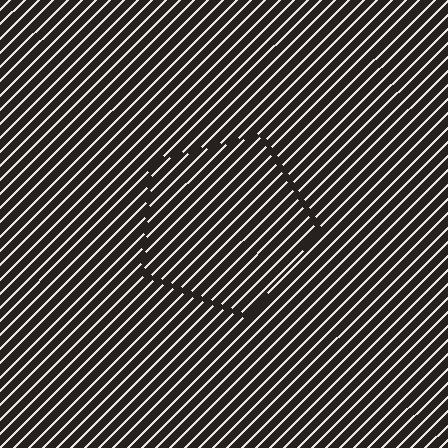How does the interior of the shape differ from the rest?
The interior of the shape contains the same grating, shifted by half a period — the contour is defined by the phase discontinuity where line-ends from the inner and outer gratings abut.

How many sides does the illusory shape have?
5 sides — the line-ends trace a pentagon.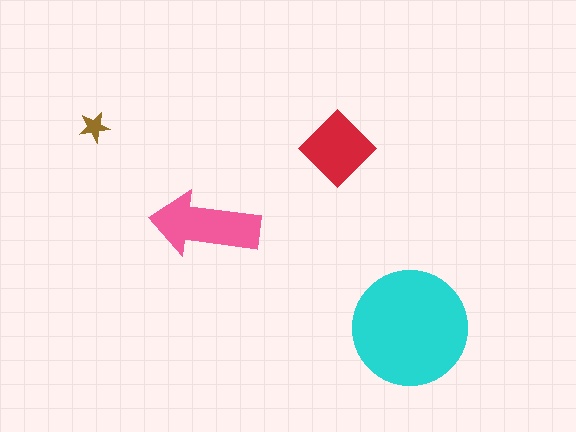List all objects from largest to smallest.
The cyan circle, the pink arrow, the red diamond, the brown star.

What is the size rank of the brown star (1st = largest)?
4th.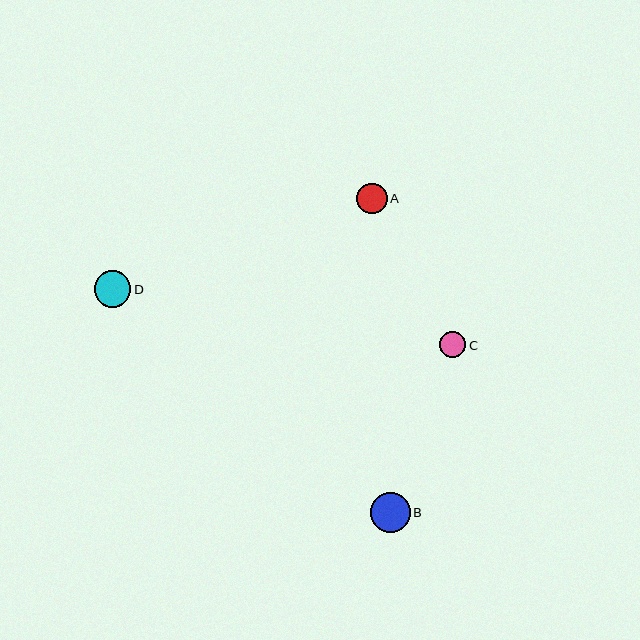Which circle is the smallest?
Circle C is the smallest with a size of approximately 26 pixels.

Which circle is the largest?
Circle B is the largest with a size of approximately 40 pixels.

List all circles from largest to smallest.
From largest to smallest: B, D, A, C.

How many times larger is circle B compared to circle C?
Circle B is approximately 1.5 times the size of circle C.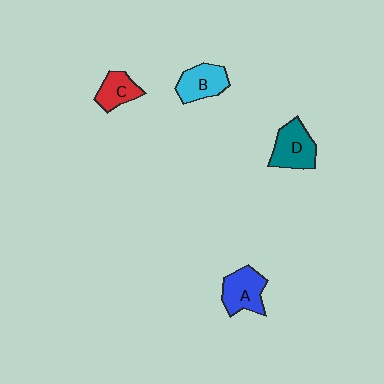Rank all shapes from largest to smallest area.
From largest to smallest: D (teal), A (blue), B (cyan), C (red).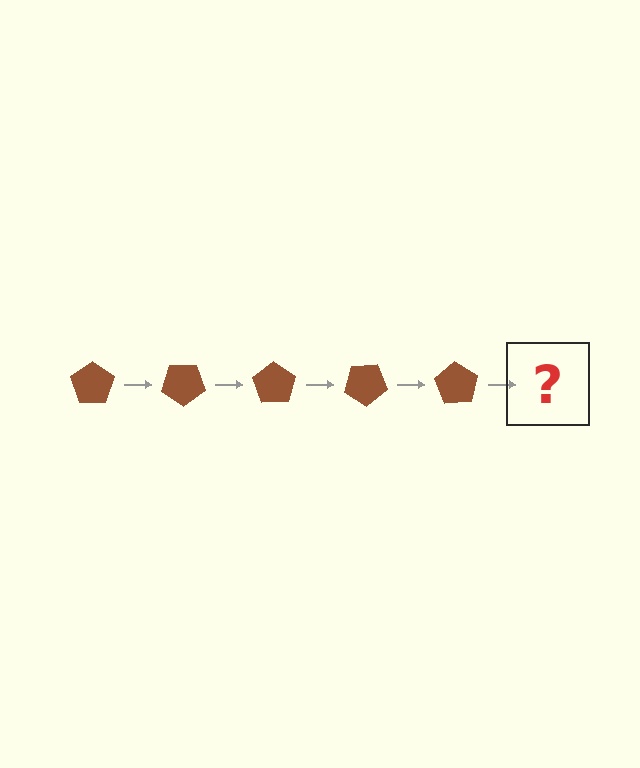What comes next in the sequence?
The next element should be a brown pentagon rotated 175 degrees.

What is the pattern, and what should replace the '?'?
The pattern is that the pentagon rotates 35 degrees each step. The '?' should be a brown pentagon rotated 175 degrees.